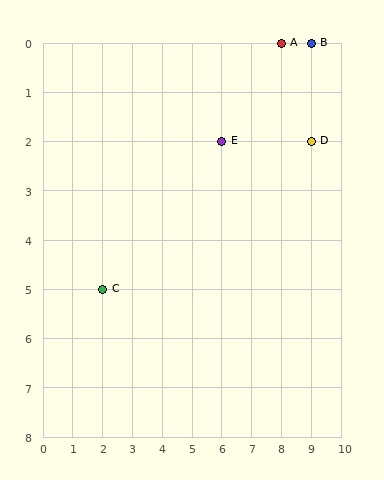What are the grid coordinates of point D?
Point D is at grid coordinates (9, 2).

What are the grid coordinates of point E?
Point E is at grid coordinates (6, 2).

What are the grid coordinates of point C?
Point C is at grid coordinates (2, 5).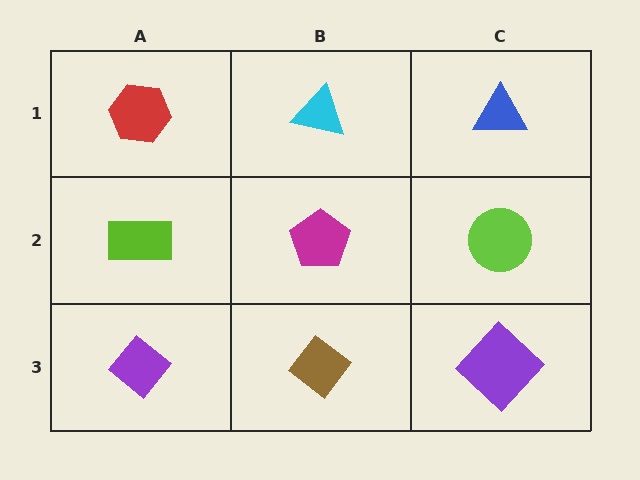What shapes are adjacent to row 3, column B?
A magenta pentagon (row 2, column B), a purple diamond (row 3, column A), a purple diamond (row 3, column C).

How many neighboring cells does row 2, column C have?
3.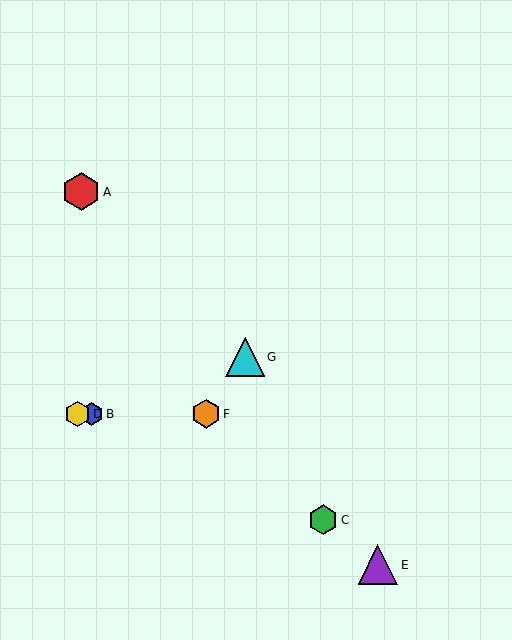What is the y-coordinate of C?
Object C is at y≈520.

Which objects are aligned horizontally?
Objects B, D, F are aligned horizontally.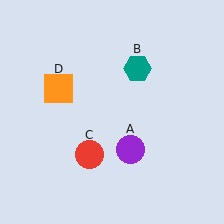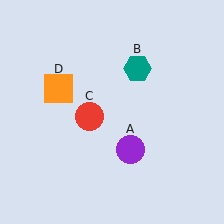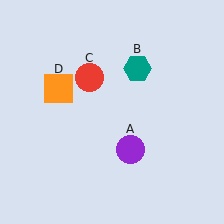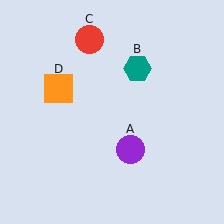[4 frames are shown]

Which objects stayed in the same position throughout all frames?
Purple circle (object A) and teal hexagon (object B) and orange square (object D) remained stationary.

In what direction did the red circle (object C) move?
The red circle (object C) moved up.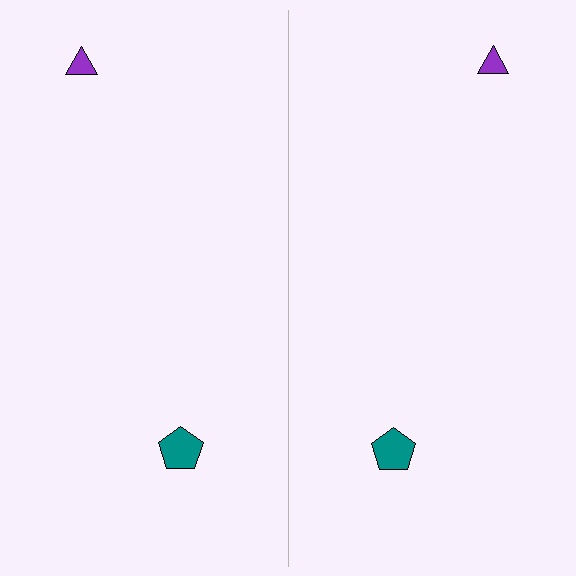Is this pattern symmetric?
Yes, this pattern has bilateral (reflection) symmetry.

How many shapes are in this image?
There are 4 shapes in this image.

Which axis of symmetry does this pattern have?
The pattern has a vertical axis of symmetry running through the center of the image.